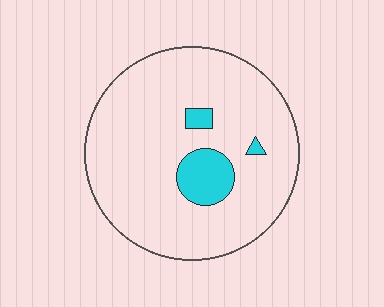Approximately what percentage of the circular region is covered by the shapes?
Approximately 10%.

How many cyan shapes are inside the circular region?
3.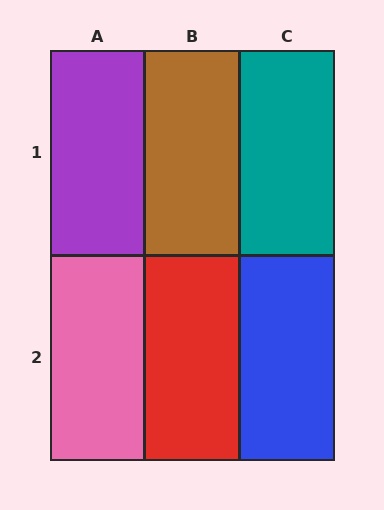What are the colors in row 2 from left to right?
Pink, red, blue.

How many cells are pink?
1 cell is pink.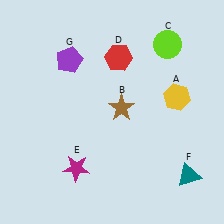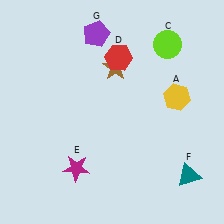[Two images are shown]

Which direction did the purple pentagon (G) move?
The purple pentagon (G) moved right.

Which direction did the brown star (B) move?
The brown star (B) moved up.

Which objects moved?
The objects that moved are: the brown star (B), the purple pentagon (G).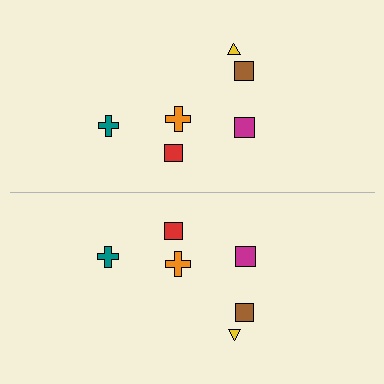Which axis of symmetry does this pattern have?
The pattern has a horizontal axis of symmetry running through the center of the image.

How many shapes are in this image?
There are 12 shapes in this image.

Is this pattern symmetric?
Yes, this pattern has bilateral (reflection) symmetry.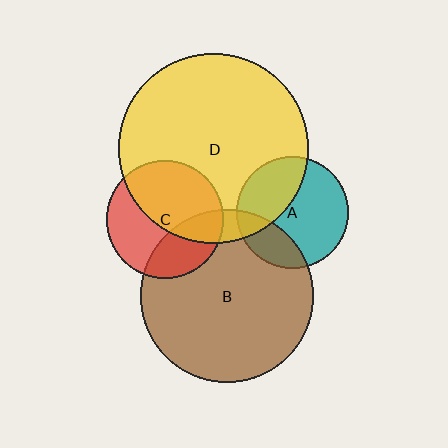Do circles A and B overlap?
Yes.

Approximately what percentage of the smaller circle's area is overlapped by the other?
Approximately 25%.